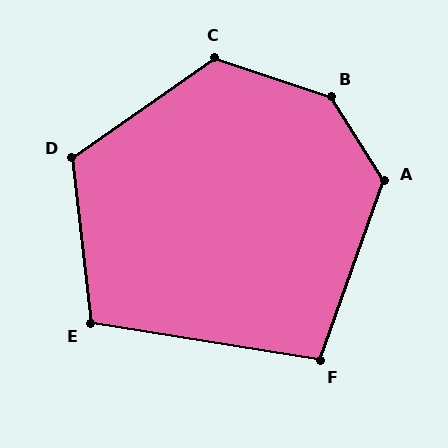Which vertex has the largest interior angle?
B, at approximately 141 degrees.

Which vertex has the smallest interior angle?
F, at approximately 101 degrees.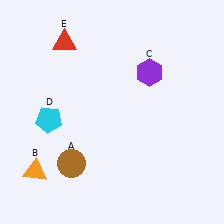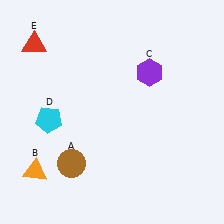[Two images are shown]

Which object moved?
The red triangle (E) moved left.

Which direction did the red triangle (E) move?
The red triangle (E) moved left.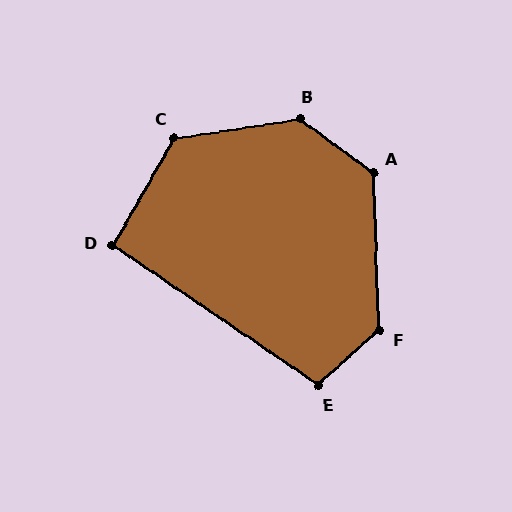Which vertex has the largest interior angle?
B, at approximately 135 degrees.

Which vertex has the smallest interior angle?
D, at approximately 95 degrees.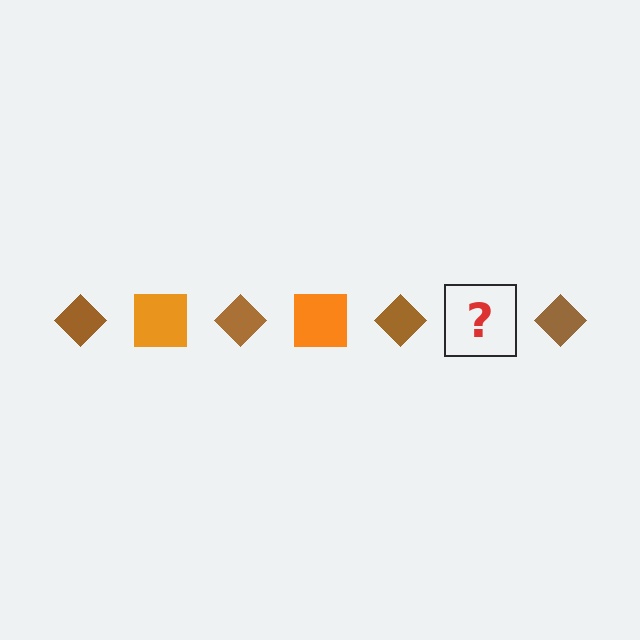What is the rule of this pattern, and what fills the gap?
The rule is that the pattern alternates between brown diamond and orange square. The gap should be filled with an orange square.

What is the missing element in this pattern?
The missing element is an orange square.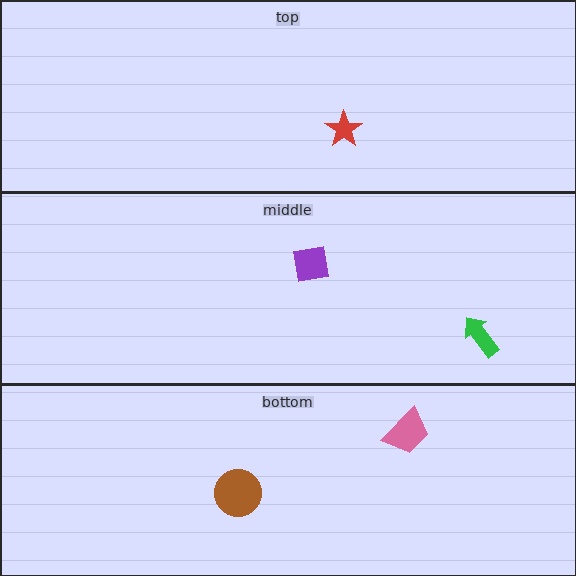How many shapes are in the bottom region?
2.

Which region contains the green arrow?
The middle region.